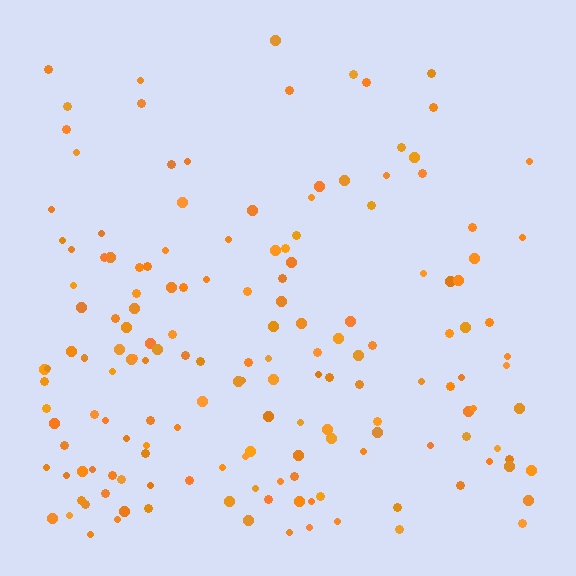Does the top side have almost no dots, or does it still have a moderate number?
Still a moderate number, just noticeably fewer than the bottom.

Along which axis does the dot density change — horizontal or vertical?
Vertical.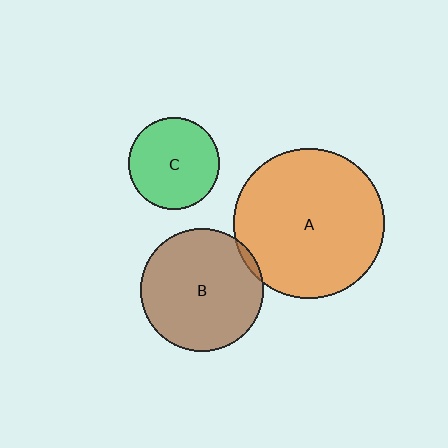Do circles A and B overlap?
Yes.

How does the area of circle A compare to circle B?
Approximately 1.5 times.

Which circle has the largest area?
Circle A (orange).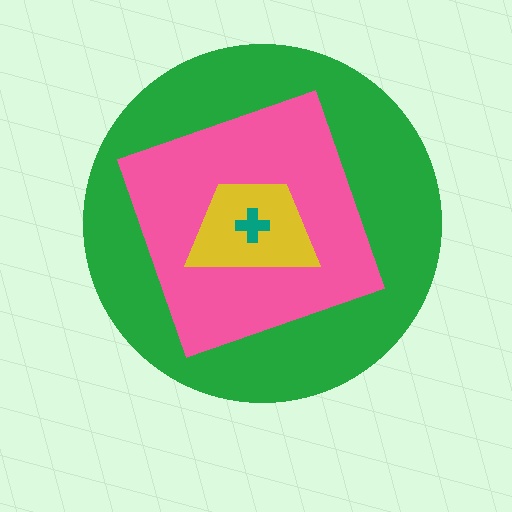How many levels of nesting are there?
4.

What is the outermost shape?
The green circle.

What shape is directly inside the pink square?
The yellow trapezoid.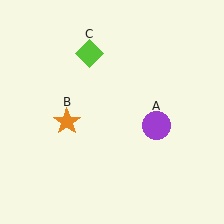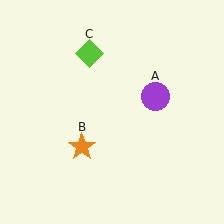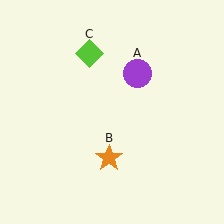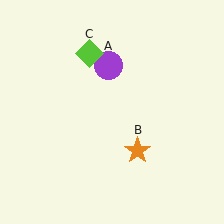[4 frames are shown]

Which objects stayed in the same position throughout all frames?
Lime diamond (object C) remained stationary.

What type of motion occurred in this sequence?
The purple circle (object A), orange star (object B) rotated counterclockwise around the center of the scene.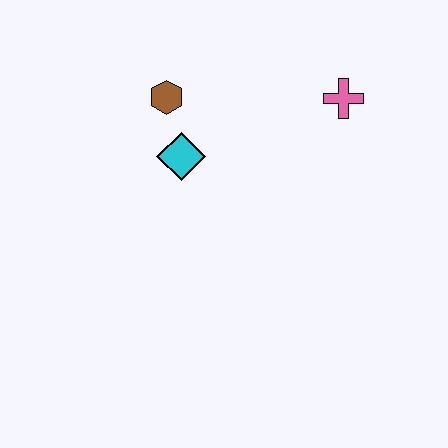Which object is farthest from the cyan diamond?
The pink cross is farthest from the cyan diamond.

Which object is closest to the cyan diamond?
The brown hexagon is closest to the cyan diamond.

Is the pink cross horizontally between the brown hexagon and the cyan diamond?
No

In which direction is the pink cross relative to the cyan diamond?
The pink cross is to the right of the cyan diamond.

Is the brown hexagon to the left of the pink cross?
Yes